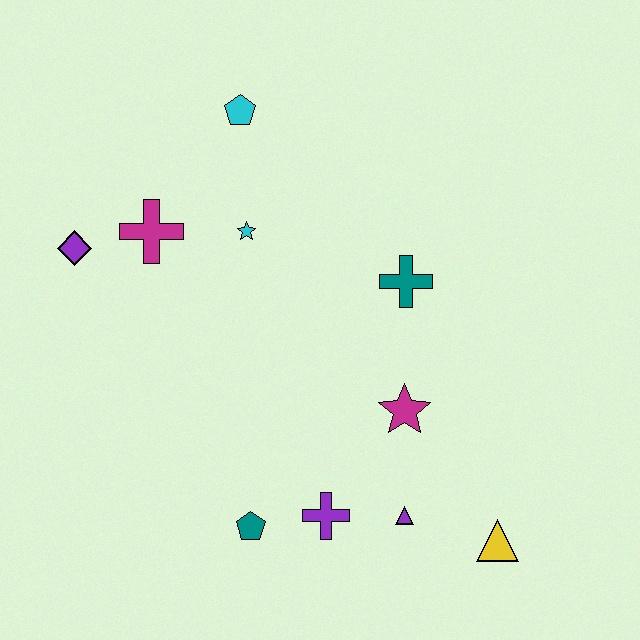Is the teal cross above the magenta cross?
No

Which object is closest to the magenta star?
The purple triangle is closest to the magenta star.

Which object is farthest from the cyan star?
The yellow triangle is farthest from the cyan star.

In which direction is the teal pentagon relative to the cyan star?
The teal pentagon is below the cyan star.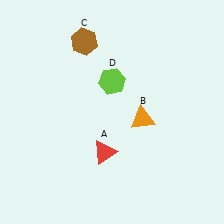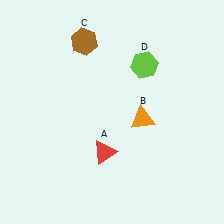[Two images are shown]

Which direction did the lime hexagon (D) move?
The lime hexagon (D) moved right.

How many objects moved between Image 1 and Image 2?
1 object moved between the two images.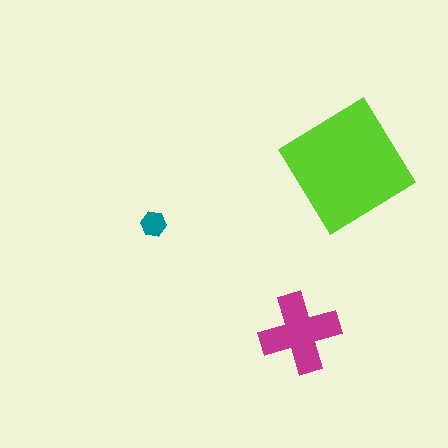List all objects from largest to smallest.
The lime diamond, the magenta cross, the teal hexagon.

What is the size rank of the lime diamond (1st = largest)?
1st.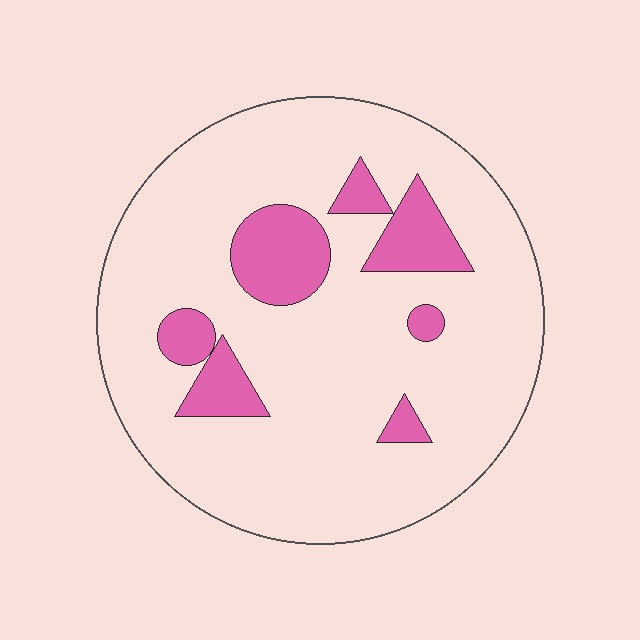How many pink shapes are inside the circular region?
7.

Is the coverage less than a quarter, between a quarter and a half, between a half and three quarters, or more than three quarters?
Less than a quarter.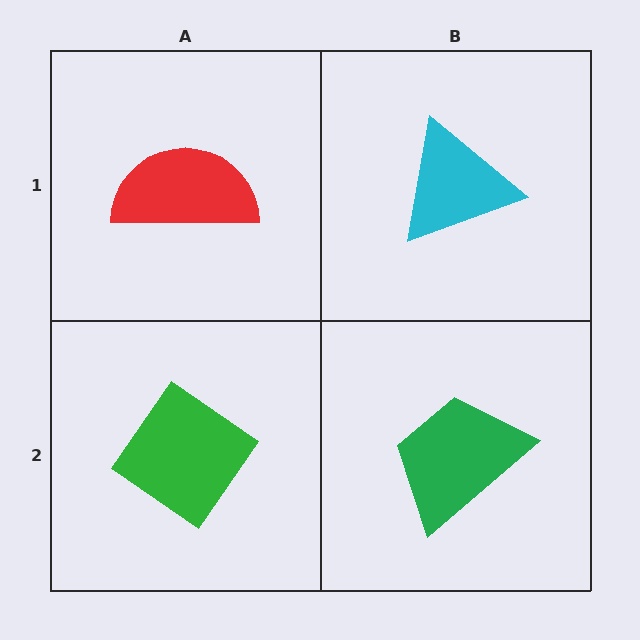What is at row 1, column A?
A red semicircle.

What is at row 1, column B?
A cyan triangle.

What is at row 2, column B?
A green trapezoid.